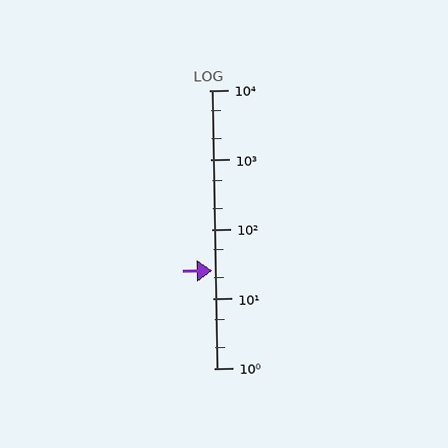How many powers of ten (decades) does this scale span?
The scale spans 4 decades, from 1 to 10000.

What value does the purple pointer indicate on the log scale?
The pointer indicates approximately 25.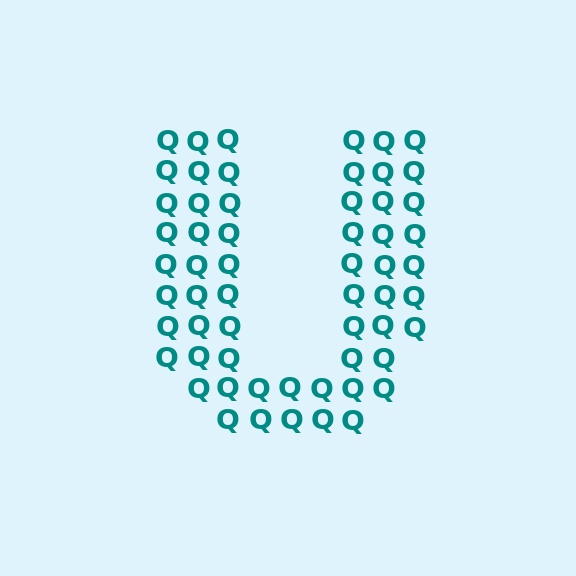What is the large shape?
The large shape is the letter U.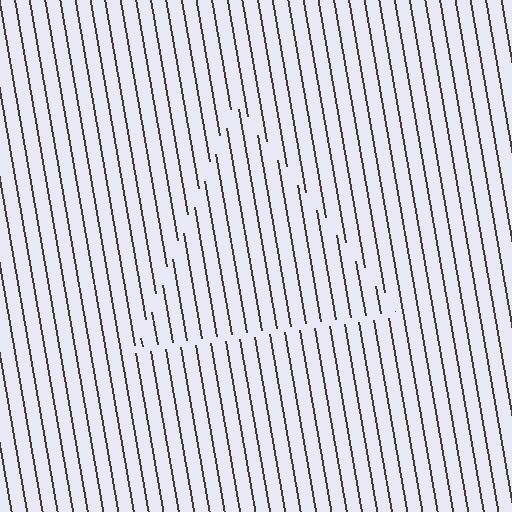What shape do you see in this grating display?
An illusory triangle. The interior of the shape contains the same grating, shifted by half a period — the contour is defined by the phase discontinuity where line-ends from the inner and outer gratings abut.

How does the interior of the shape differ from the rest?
The interior of the shape contains the same grating, shifted by half a period — the contour is defined by the phase discontinuity where line-ends from the inner and outer gratings abut.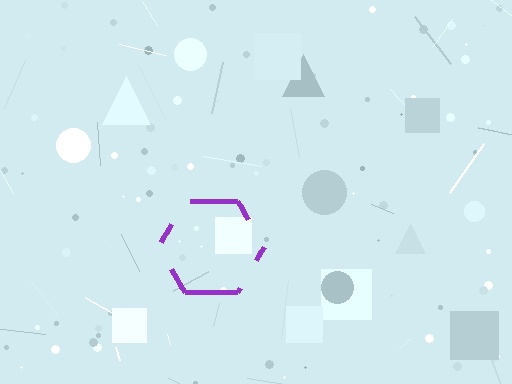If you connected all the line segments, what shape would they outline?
They would outline a hexagon.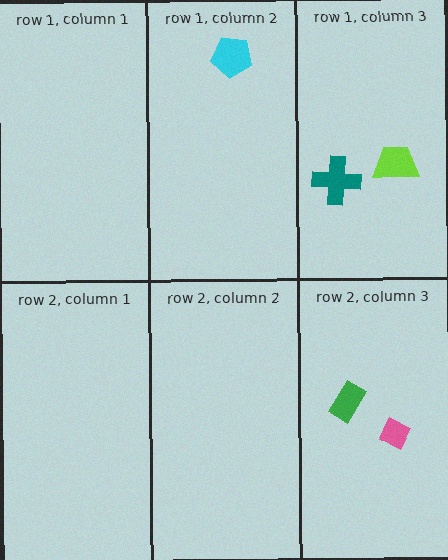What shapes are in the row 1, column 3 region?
The lime trapezoid, the teal cross.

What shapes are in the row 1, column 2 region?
The cyan pentagon.